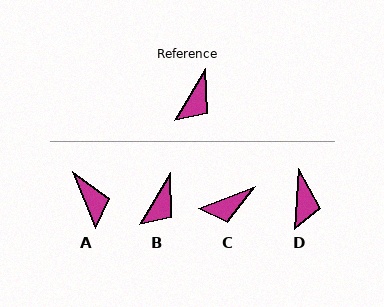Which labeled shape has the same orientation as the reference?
B.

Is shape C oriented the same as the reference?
No, it is off by about 39 degrees.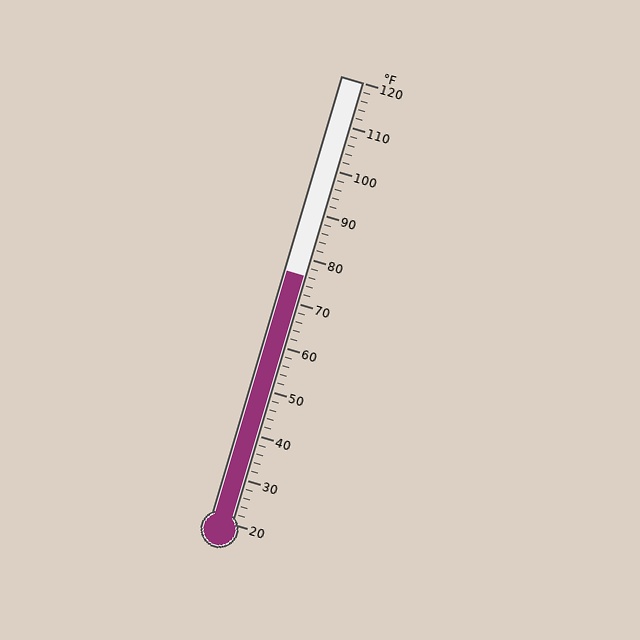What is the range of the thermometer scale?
The thermometer scale ranges from 20°F to 120°F.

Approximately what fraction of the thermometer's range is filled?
The thermometer is filled to approximately 55% of its range.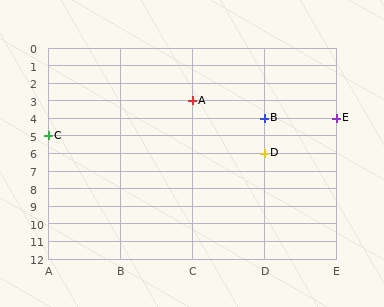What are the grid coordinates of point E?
Point E is at grid coordinates (E, 4).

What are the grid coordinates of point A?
Point A is at grid coordinates (C, 3).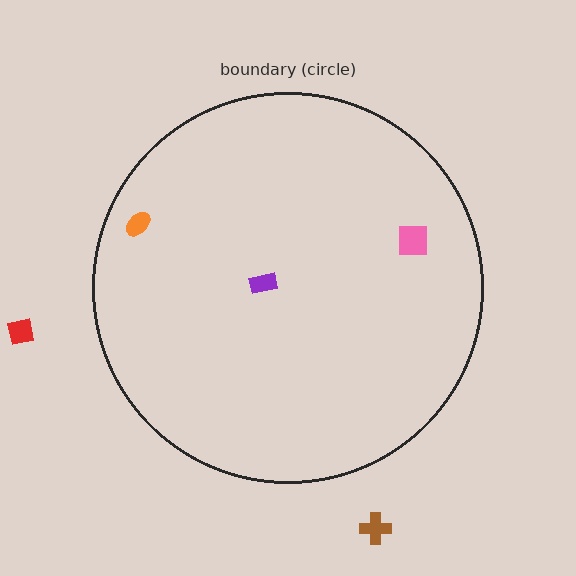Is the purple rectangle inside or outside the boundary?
Inside.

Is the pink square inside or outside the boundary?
Inside.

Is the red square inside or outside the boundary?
Outside.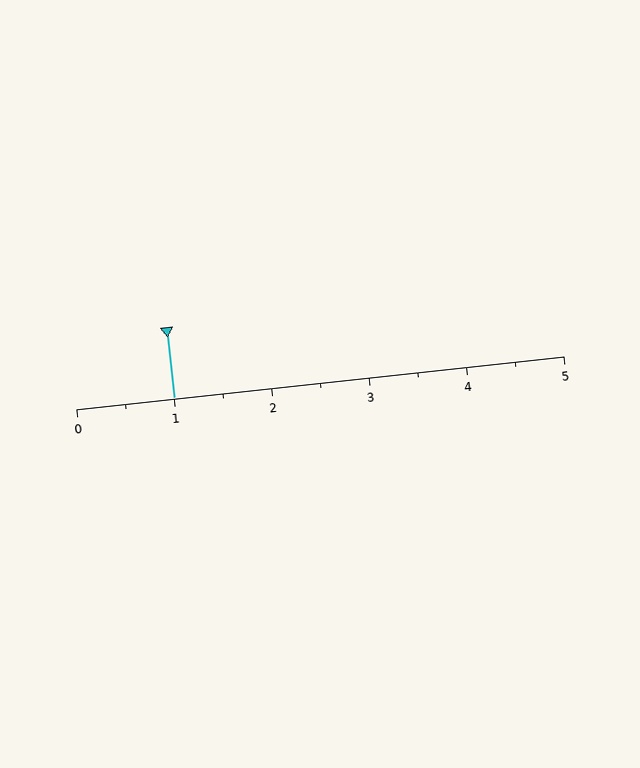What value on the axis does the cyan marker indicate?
The marker indicates approximately 1.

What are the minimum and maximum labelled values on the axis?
The axis runs from 0 to 5.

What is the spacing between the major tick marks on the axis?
The major ticks are spaced 1 apart.